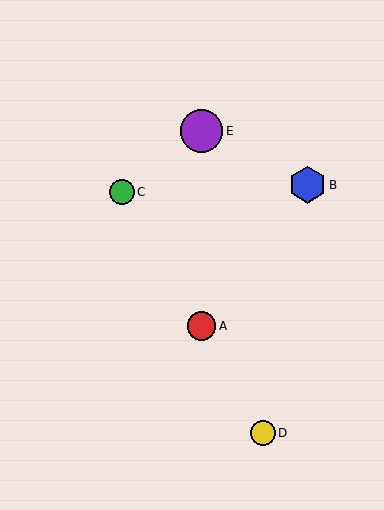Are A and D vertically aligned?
No, A is at x≈201 and D is at x≈263.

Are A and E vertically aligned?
Yes, both are at x≈201.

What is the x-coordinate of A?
Object A is at x≈201.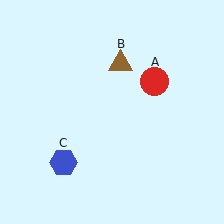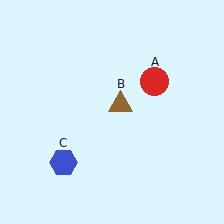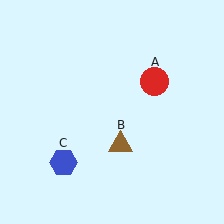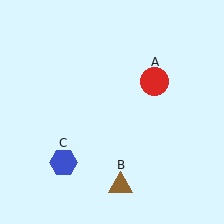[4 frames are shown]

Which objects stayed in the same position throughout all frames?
Red circle (object A) and blue hexagon (object C) remained stationary.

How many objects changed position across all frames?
1 object changed position: brown triangle (object B).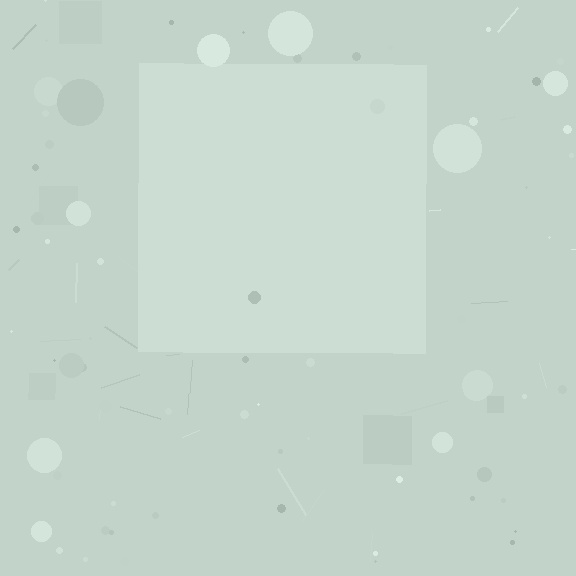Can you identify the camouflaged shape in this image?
The camouflaged shape is a square.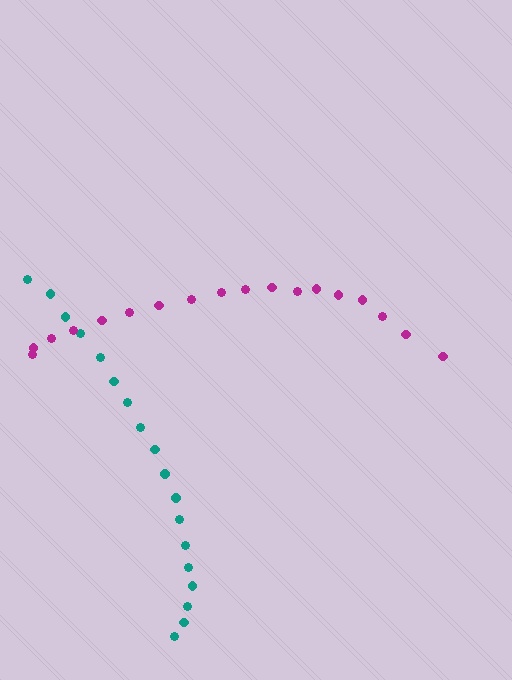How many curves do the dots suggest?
There are 2 distinct paths.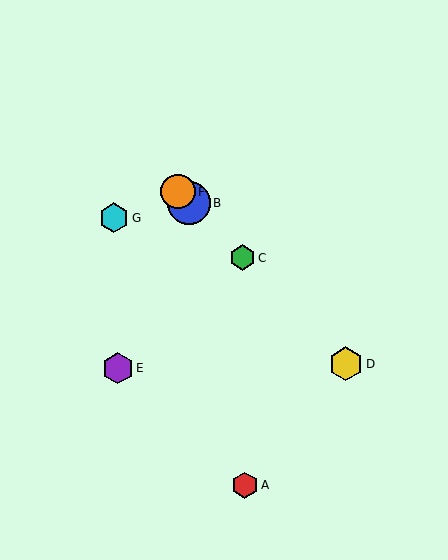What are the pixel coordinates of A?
Object A is at (245, 485).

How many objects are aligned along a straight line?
4 objects (B, C, D, F) are aligned along a straight line.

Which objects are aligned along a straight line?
Objects B, C, D, F are aligned along a straight line.